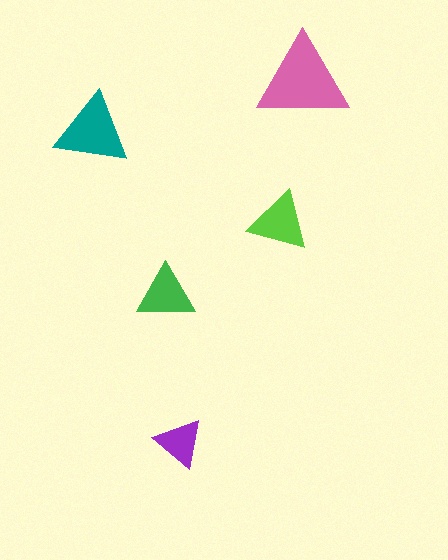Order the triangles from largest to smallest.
the pink one, the teal one, the lime one, the green one, the purple one.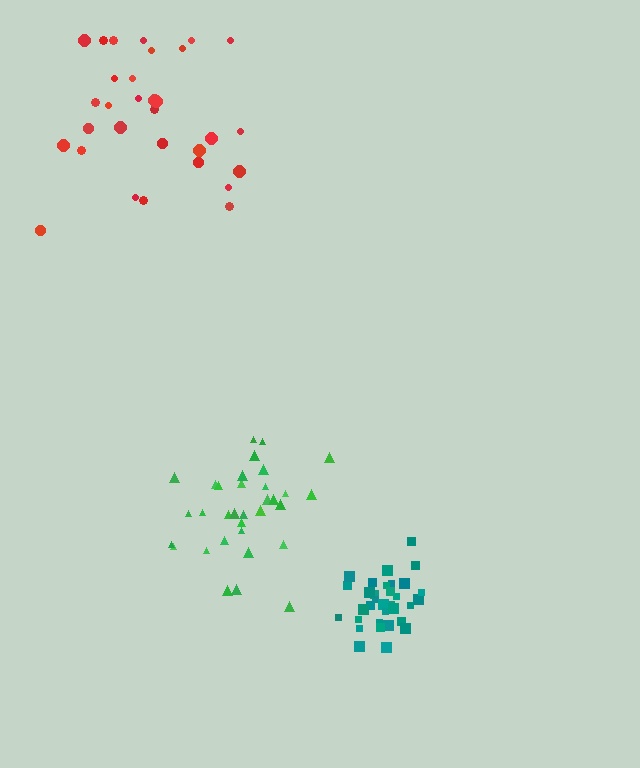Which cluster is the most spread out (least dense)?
Red.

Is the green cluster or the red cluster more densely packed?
Green.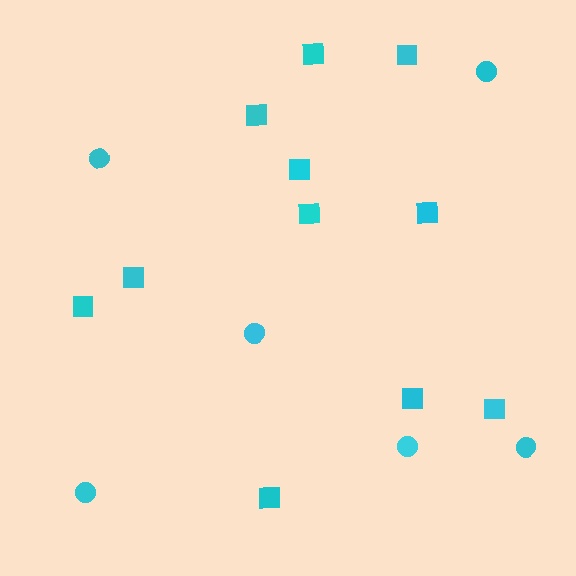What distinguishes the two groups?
There are 2 groups: one group of circles (6) and one group of squares (11).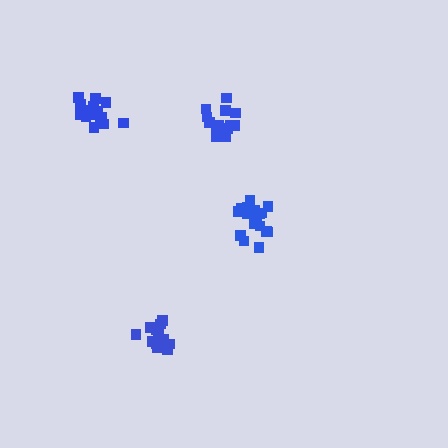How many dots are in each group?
Group 1: 14 dots, Group 2: 19 dots, Group 3: 13 dots, Group 4: 17 dots (63 total).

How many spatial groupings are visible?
There are 4 spatial groupings.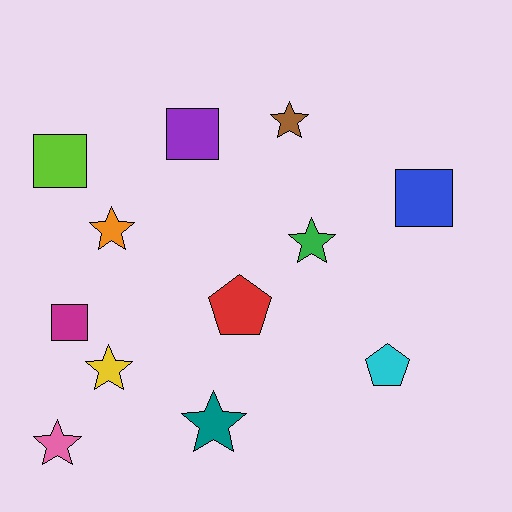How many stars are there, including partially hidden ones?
There are 6 stars.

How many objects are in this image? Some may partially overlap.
There are 12 objects.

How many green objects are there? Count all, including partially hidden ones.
There is 1 green object.